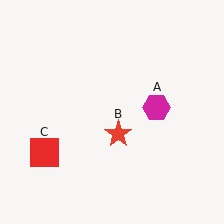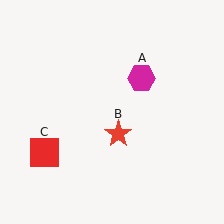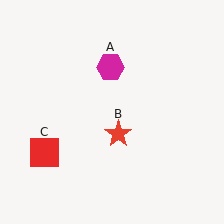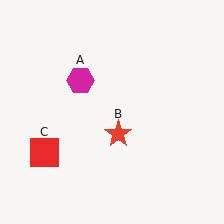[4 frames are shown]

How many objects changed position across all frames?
1 object changed position: magenta hexagon (object A).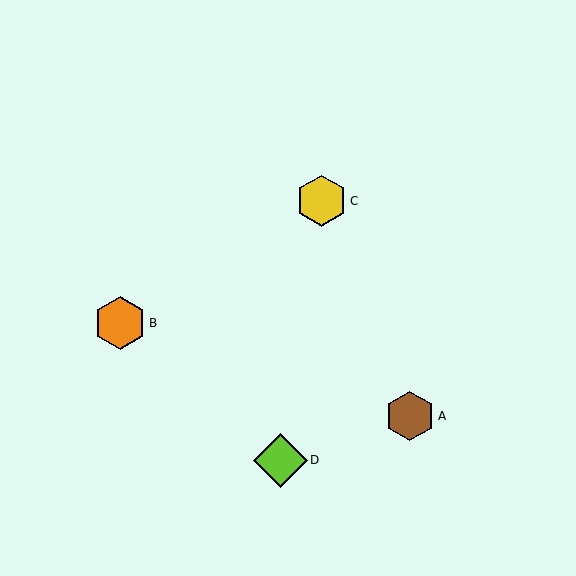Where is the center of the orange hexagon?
The center of the orange hexagon is at (120, 323).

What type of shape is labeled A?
Shape A is a brown hexagon.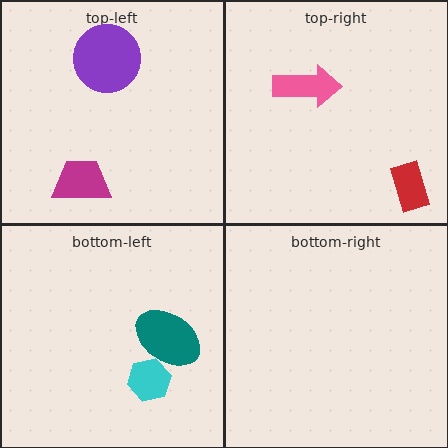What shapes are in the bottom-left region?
The cyan hexagon, the teal ellipse.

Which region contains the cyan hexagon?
The bottom-left region.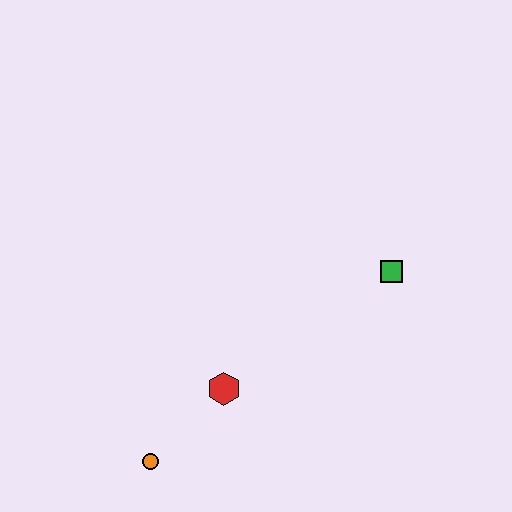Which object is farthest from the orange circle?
The green square is farthest from the orange circle.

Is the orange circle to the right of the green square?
No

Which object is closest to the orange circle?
The red hexagon is closest to the orange circle.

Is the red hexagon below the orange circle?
No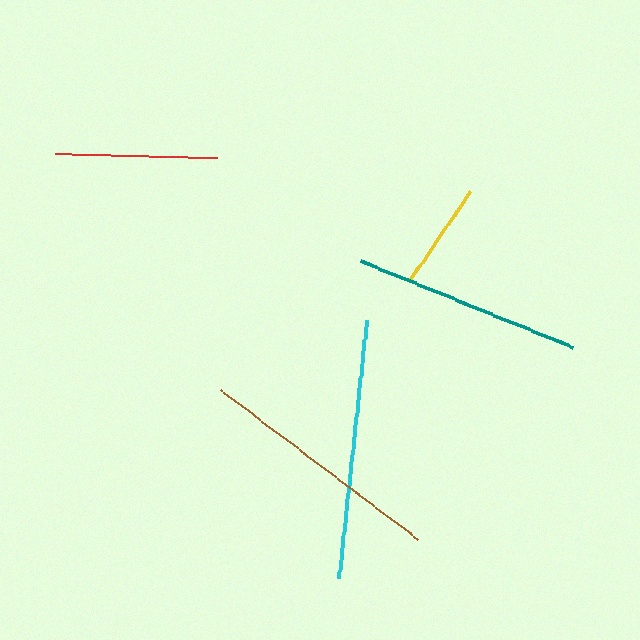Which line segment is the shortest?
The yellow line is the shortest at approximately 107 pixels.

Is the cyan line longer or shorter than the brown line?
The cyan line is longer than the brown line.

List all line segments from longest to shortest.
From longest to shortest: cyan, brown, teal, red, yellow.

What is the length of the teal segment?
The teal segment is approximately 229 pixels long.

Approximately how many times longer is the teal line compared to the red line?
The teal line is approximately 1.4 times the length of the red line.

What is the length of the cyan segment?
The cyan segment is approximately 258 pixels long.